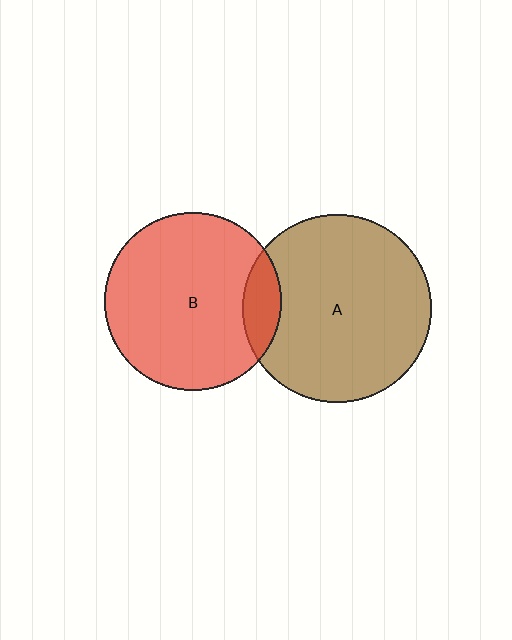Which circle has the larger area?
Circle A (brown).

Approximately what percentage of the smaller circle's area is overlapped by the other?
Approximately 10%.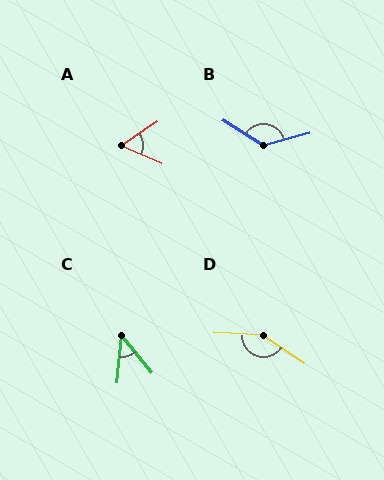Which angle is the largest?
D, at approximately 149 degrees.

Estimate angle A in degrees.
Approximately 57 degrees.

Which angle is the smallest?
C, at approximately 44 degrees.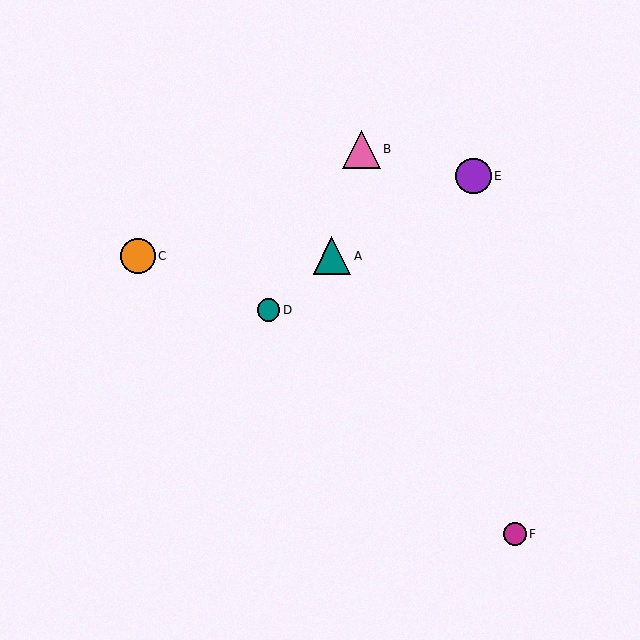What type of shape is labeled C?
Shape C is an orange circle.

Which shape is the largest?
The pink triangle (labeled B) is the largest.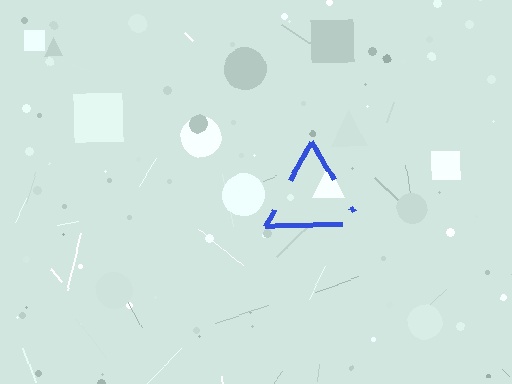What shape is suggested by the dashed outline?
The dashed outline suggests a triangle.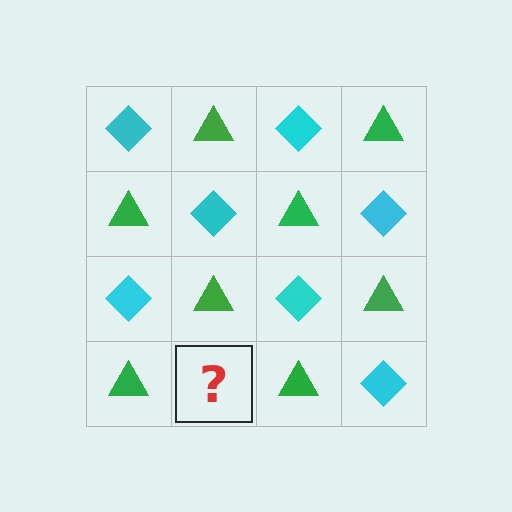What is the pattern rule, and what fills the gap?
The rule is that it alternates cyan diamond and green triangle in a checkerboard pattern. The gap should be filled with a cyan diamond.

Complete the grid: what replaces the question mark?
The question mark should be replaced with a cyan diamond.